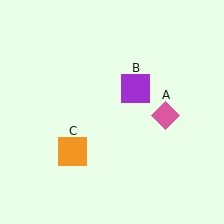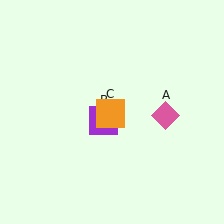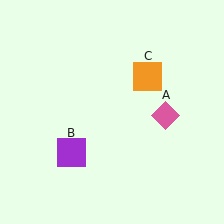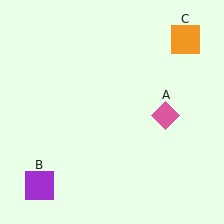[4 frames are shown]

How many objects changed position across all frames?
2 objects changed position: purple square (object B), orange square (object C).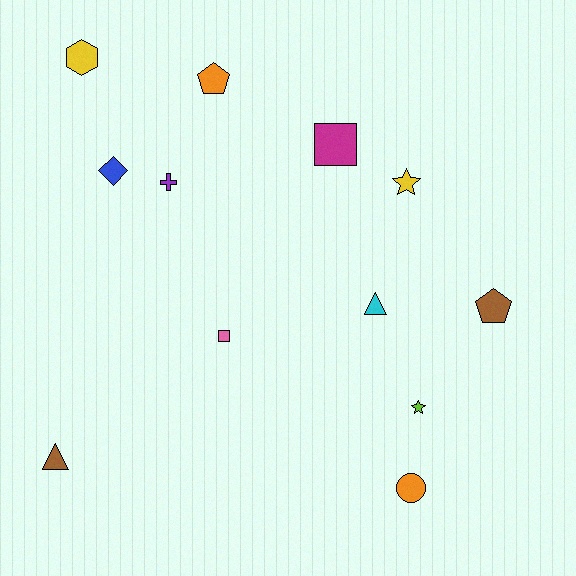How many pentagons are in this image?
There are 2 pentagons.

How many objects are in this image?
There are 12 objects.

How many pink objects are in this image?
There is 1 pink object.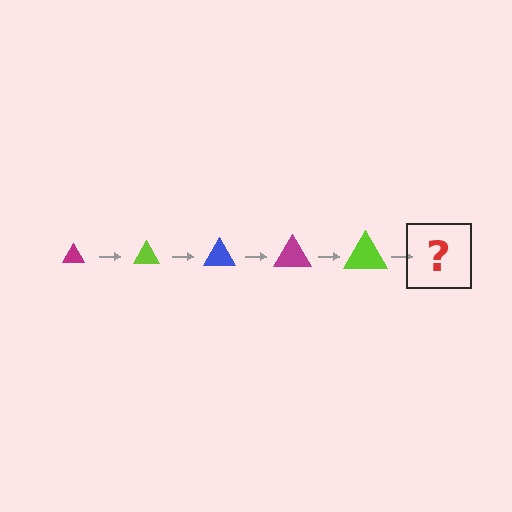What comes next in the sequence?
The next element should be a blue triangle, larger than the previous one.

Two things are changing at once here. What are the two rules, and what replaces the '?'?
The two rules are that the triangle grows larger each step and the color cycles through magenta, lime, and blue. The '?' should be a blue triangle, larger than the previous one.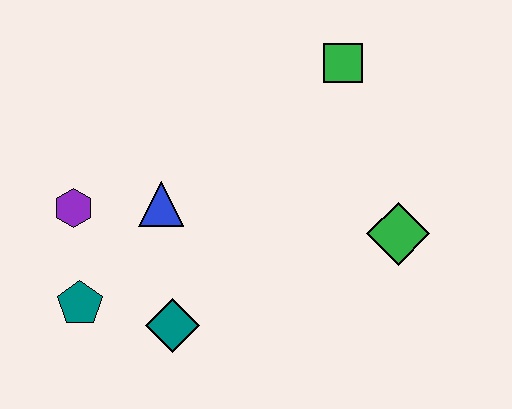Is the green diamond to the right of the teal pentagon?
Yes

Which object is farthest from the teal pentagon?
The green square is farthest from the teal pentagon.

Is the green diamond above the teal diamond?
Yes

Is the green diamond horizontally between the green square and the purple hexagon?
No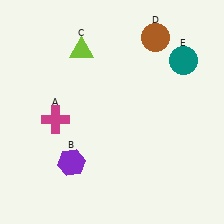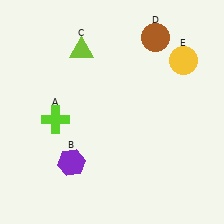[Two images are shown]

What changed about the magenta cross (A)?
In Image 1, A is magenta. In Image 2, it changed to lime.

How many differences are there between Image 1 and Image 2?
There are 2 differences between the two images.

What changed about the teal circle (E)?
In Image 1, E is teal. In Image 2, it changed to yellow.